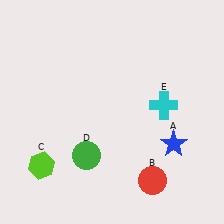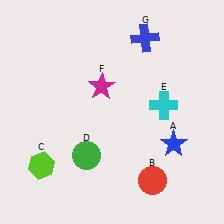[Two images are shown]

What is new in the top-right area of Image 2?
A blue cross (G) was added in the top-right area of Image 2.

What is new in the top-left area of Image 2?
A magenta star (F) was added in the top-left area of Image 2.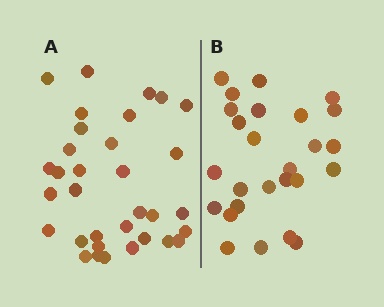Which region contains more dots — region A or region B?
Region A (the left region) has more dots.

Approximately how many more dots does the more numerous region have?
Region A has roughly 8 or so more dots than region B.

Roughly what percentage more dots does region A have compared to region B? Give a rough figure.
About 25% more.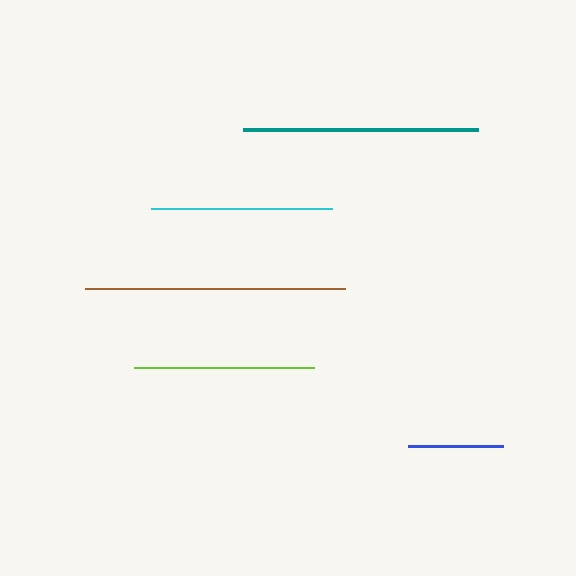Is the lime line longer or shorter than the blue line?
The lime line is longer than the blue line.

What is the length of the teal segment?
The teal segment is approximately 235 pixels long.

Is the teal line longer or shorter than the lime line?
The teal line is longer than the lime line.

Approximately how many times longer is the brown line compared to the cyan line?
The brown line is approximately 1.4 times the length of the cyan line.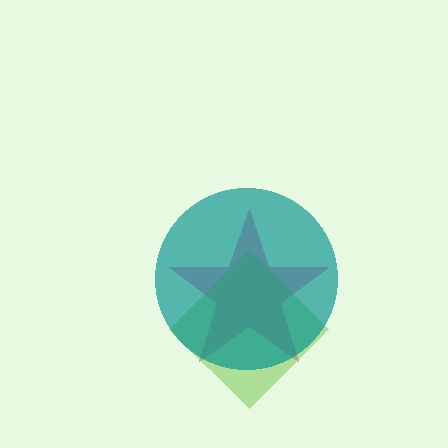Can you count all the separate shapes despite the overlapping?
Yes, there are 3 separate shapes.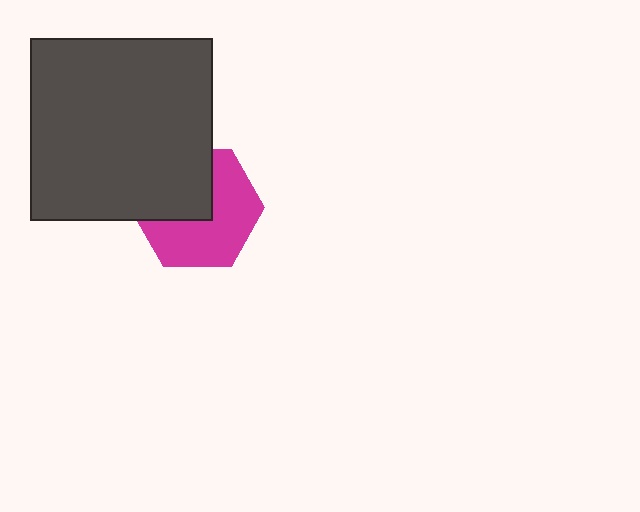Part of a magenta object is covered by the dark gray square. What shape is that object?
It is a hexagon.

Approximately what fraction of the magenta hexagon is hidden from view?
Roughly 42% of the magenta hexagon is hidden behind the dark gray square.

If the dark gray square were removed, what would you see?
You would see the complete magenta hexagon.